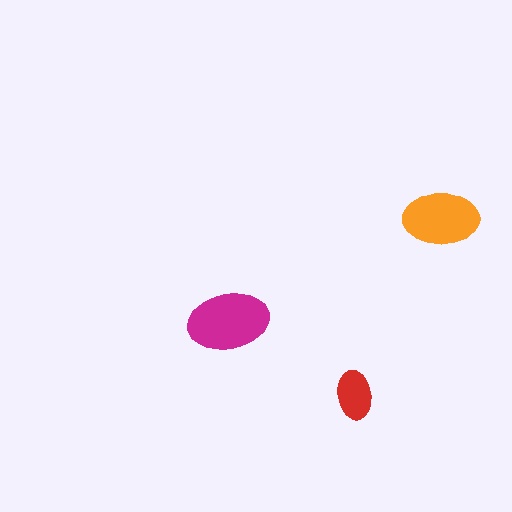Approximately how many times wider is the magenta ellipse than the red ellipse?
About 1.5 times wider.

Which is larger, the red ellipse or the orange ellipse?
The orange one.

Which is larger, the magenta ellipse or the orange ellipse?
The magenta one.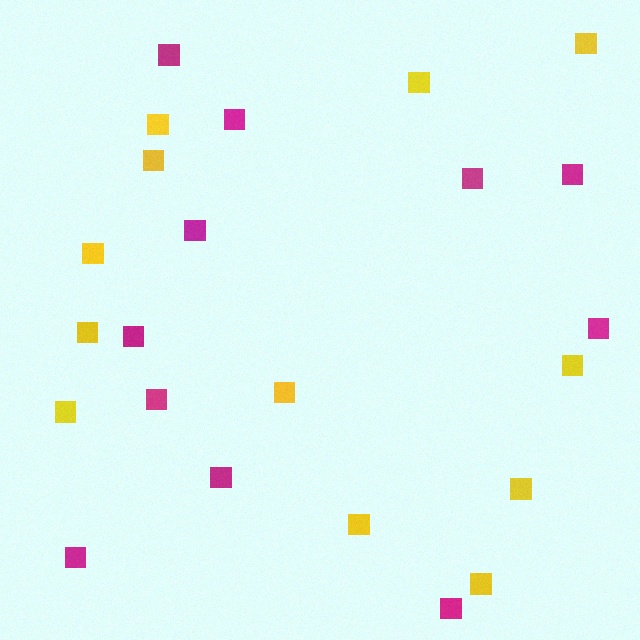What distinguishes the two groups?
There are 2 groups: one group of yellow squares (12) and one group of magenta squares (11).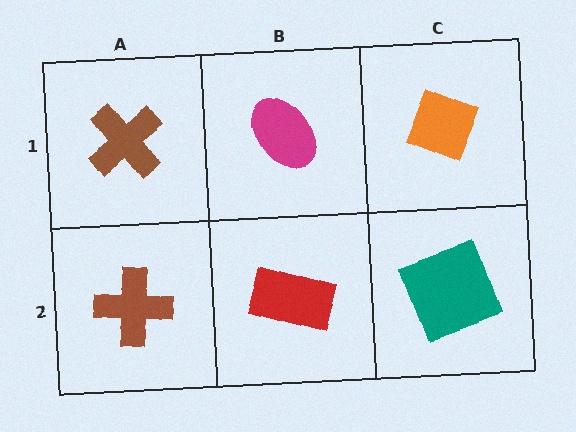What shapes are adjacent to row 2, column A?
A brown cross (row 1, column A), a red rectangle (row 2, column B).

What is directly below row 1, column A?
A brown cross.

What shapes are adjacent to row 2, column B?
A magenta ellipse (row 1, column B), a brown cross (row 2, column A), a teal square (row 2, column C).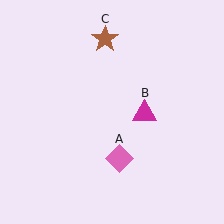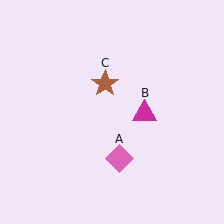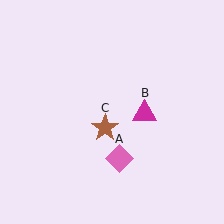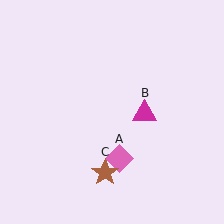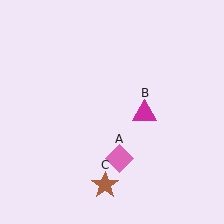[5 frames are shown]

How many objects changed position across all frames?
1 object changed position: brown star (object C).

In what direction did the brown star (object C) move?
The brown star (object C) moved down.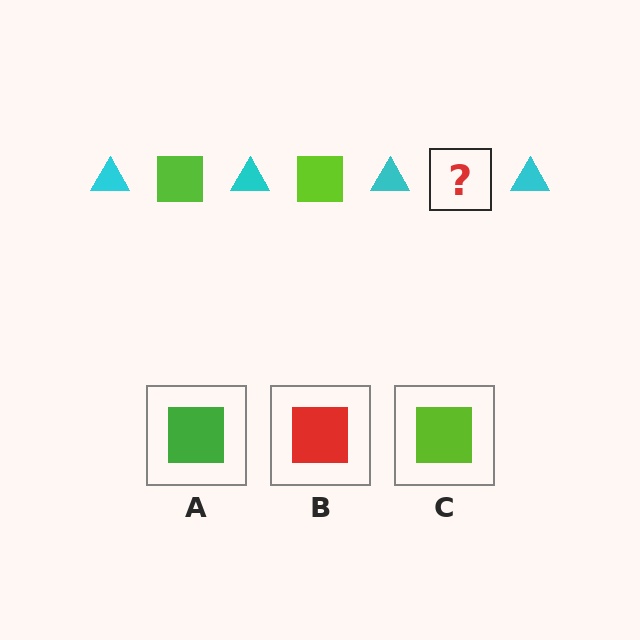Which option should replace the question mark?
Option C.